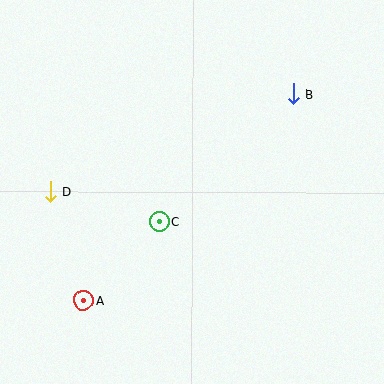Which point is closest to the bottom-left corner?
Point A is closest to the bottom-left corner.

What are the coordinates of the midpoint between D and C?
The midpoint between D and C is at (105, 207).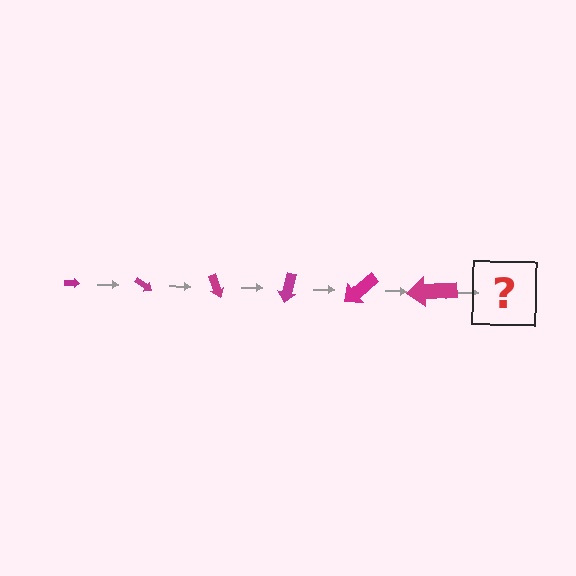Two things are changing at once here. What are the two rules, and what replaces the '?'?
The two rules are that the arrow grows larger each step and it rotates 35 degrees each step. The '?' should be an arrow, larger than the previous one and rotated 210 degrees from the start.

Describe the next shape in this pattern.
It should be an arrow, larger than the previous one and rotated 210 degrees from the start.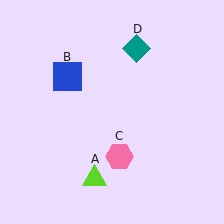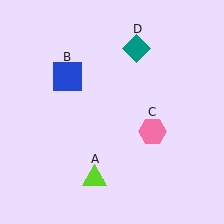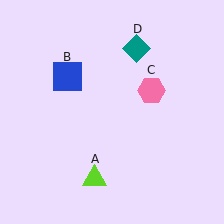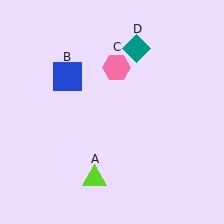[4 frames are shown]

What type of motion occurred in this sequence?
The pink hexagon (object C) rotated counterclockwise around the center of the scene.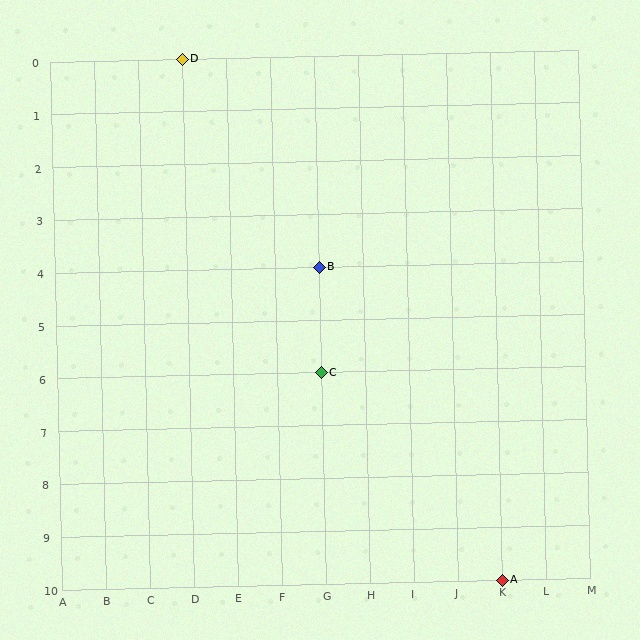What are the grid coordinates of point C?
Point C is at grid coordinates (G, 6).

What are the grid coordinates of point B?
Point B is at grid coordinates (G, 4).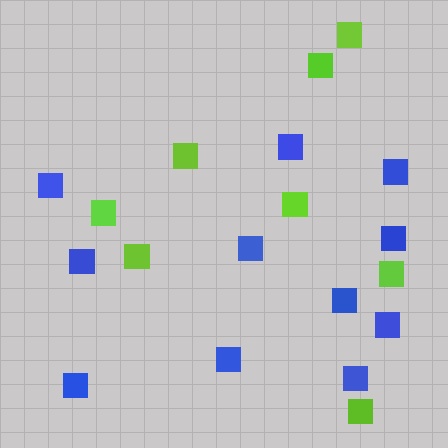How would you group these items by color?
There are 2 groups: one group of lime squares (8) and one group of blue squares (11).